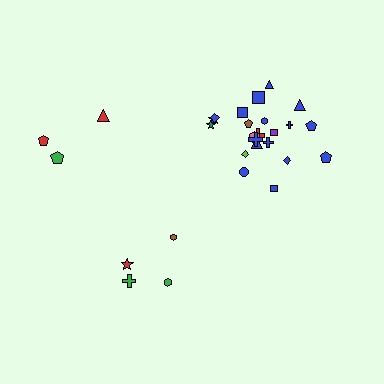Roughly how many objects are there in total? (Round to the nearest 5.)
Roughly 30 objects in total.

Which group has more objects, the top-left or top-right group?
The top-right group.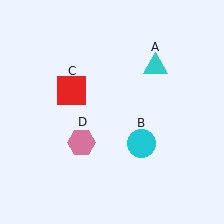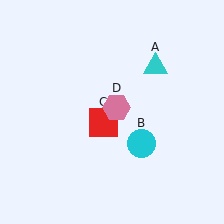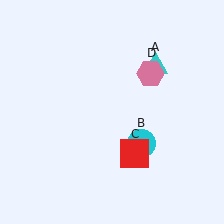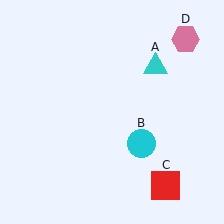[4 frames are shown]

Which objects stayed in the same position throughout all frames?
Cyan triangle (object A) and cyan circle (object B) remained stationary.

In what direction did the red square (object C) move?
The red square (object C) moved down and to the right.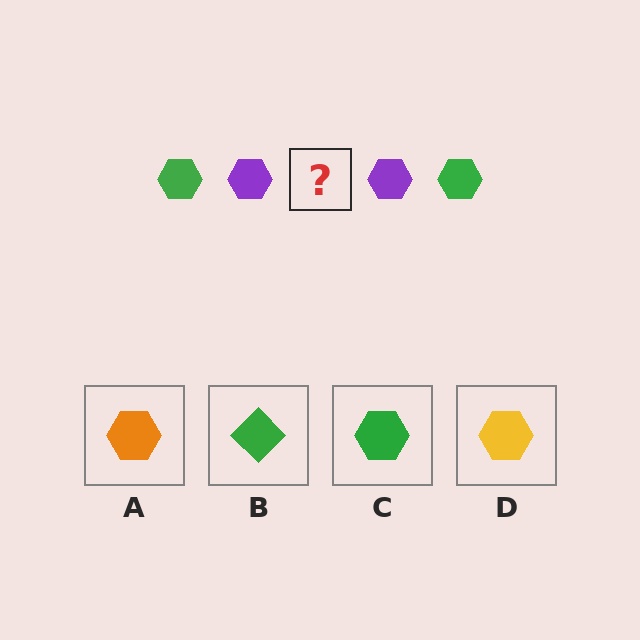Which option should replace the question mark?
Option C.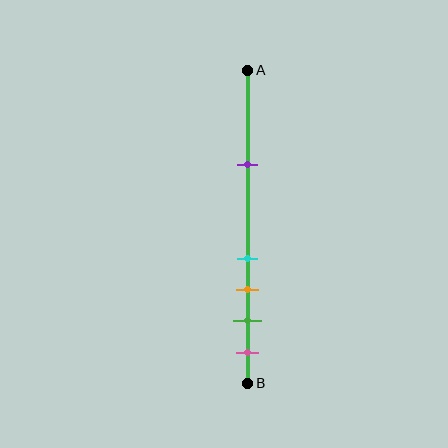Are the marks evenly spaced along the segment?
No, the marks are not evenly spaced.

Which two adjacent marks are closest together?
The cyan and orange marks are the closest adjacent pair.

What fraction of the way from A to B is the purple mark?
The purple mark is approximately 30% (0.3) of the way from A to B.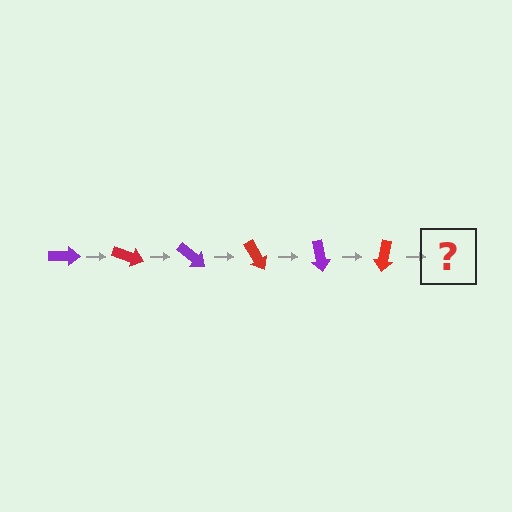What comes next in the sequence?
The next element should be a purple arrow, rotated 120 degrees from the start.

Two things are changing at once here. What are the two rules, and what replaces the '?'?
The two rules are that it rotates 20 degrees each step and the color cycles through purple and red. The '?' should be a purple arrow, rotated 120 degrees from the start.